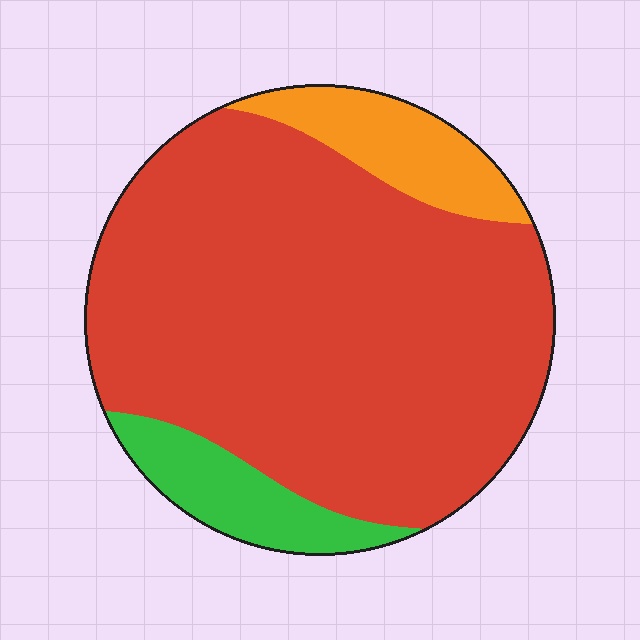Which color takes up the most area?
Red, at roughly 80%.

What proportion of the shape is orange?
Orange covers 11% of the shape.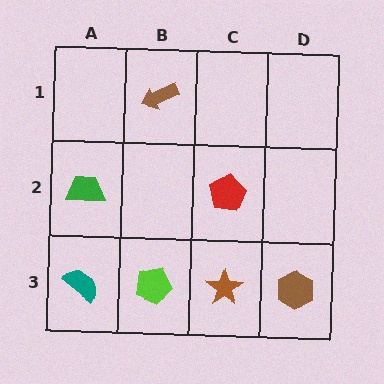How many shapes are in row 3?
4 shapes.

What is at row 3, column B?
A lime pentagon.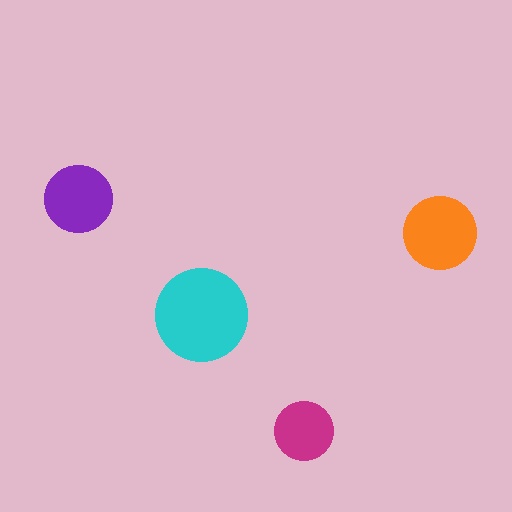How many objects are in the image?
There are 4 objects in the image.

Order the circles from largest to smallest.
the cyan one, the orange one, the purple one, the magenta one.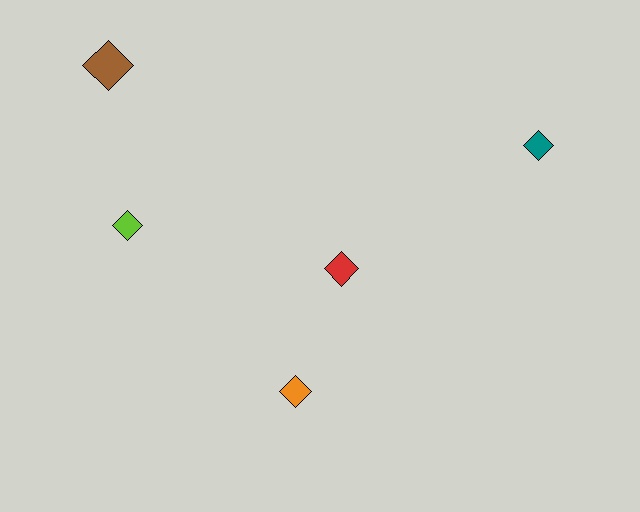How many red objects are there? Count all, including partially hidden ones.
There is 1 red object.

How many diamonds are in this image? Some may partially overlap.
There are 5 diamonds.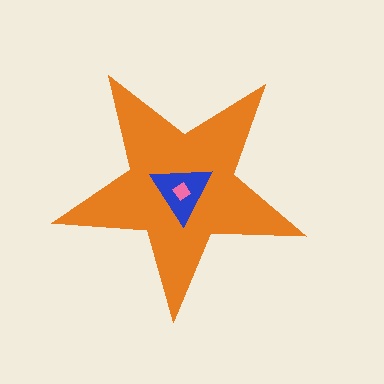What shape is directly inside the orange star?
The blue triangle.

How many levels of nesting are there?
3.